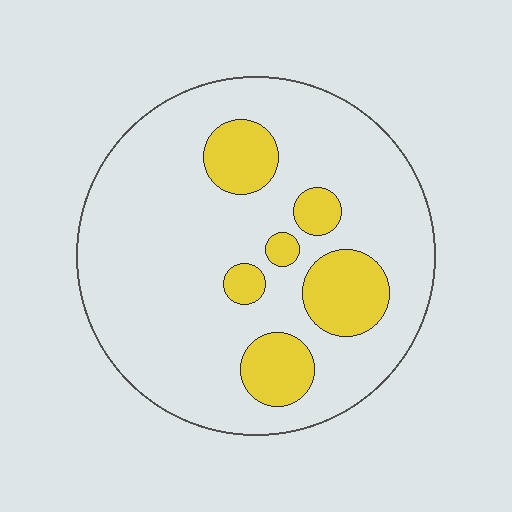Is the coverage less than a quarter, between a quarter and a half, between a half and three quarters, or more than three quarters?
Less than a quarter.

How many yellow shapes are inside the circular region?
6.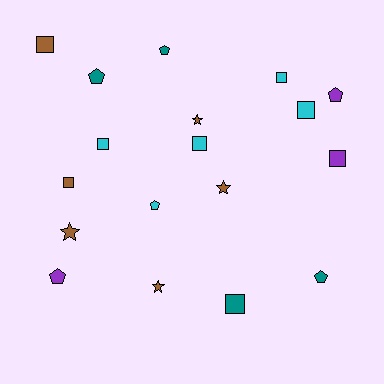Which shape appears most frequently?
Square, with 8 objects.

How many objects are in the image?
There are 18 objects.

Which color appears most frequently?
Brown, with 6 objects.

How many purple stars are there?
There are no purple stars.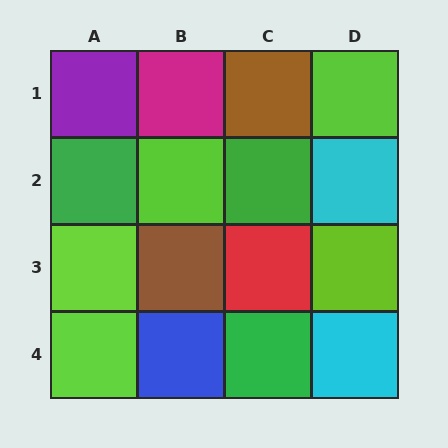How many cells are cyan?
2 cells are cyan.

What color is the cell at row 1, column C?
Brown.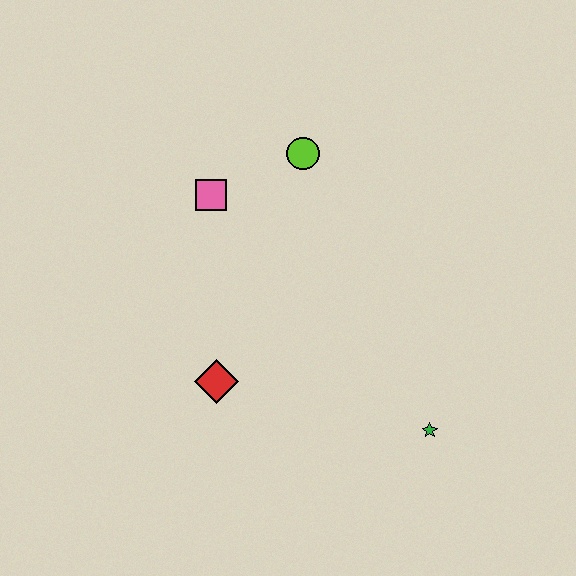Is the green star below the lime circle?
Yes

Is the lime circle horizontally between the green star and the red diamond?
Yes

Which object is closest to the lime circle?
The pink square is closest to the lime circle.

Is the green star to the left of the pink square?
No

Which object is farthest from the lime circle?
The green star is farthest from the lime circle.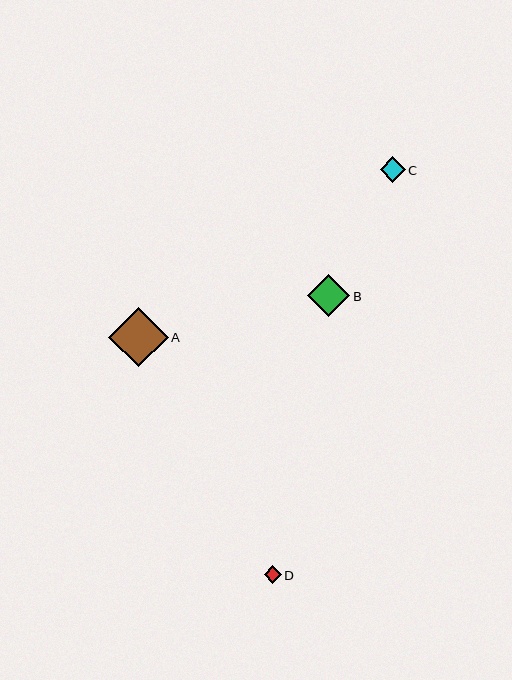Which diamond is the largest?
Diamond A is the largest with a size of approximately 60 pixels.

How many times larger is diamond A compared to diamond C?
Diamond A is approximately 2.4 times the size of diamond C.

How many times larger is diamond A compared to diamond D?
Diamond A is approximately 3.5 times the size of diamond D.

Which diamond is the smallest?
Diamond D is the smallest with a size of approximately 17 pixels.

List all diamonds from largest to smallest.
From largest to smallest: A, B, C, D.